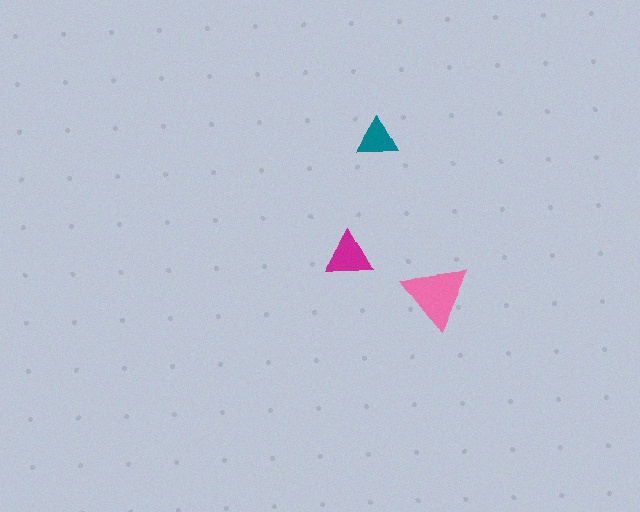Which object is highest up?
The teal triangle is topmost.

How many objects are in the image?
There are 3 objects in the image.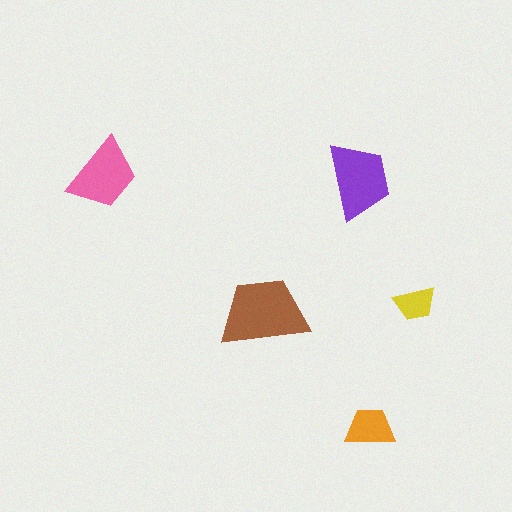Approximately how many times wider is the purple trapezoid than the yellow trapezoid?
About 2 times wider.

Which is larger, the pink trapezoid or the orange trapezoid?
The pink one.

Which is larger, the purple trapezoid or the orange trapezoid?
The purple one.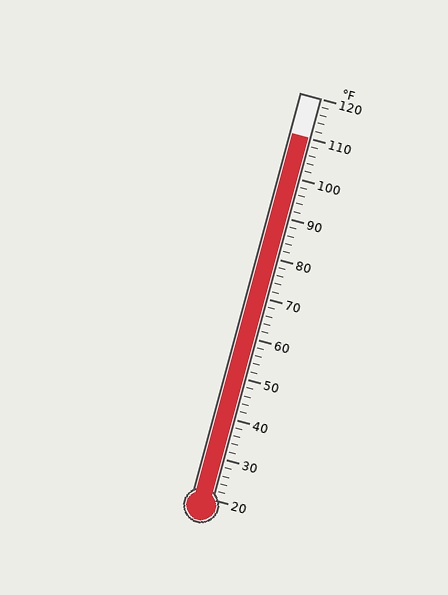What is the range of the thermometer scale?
The thermometer scale ranges from 20°F to 120°F.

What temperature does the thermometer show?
The thermometer shows approximately 110°F.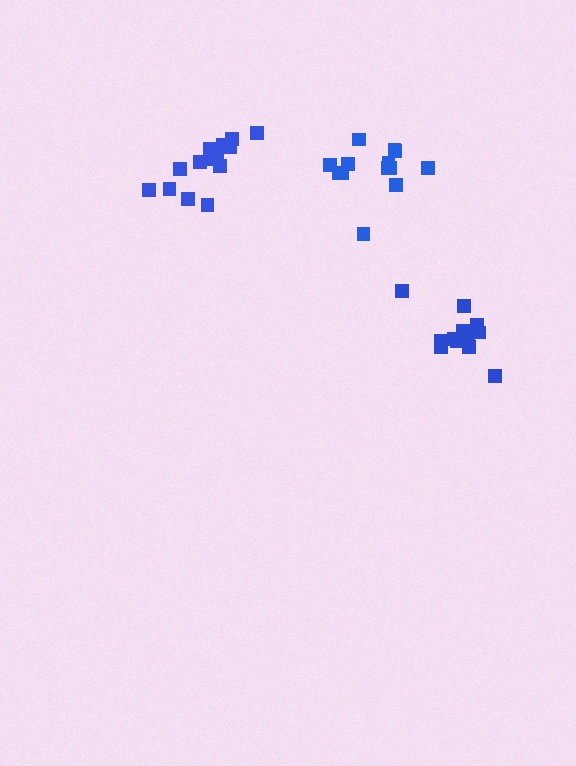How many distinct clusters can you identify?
There are 3 distinct clusters.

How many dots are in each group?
Group 1: 13 dots, Group 2: 15 dots, Group 3: 13 dots (41 total).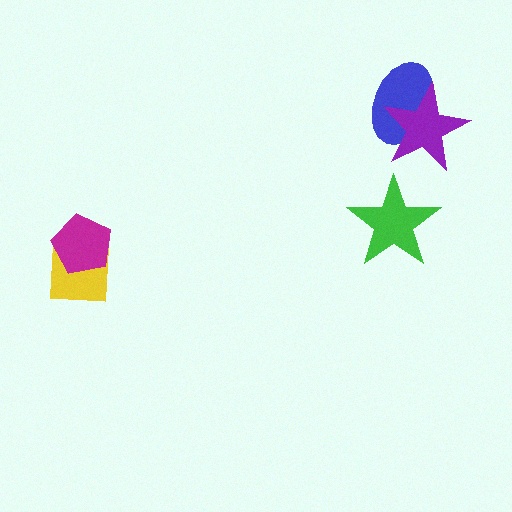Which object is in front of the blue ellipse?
The purple star is in front of the blue ellipse.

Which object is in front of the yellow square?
The magenta pentagon is in front of the yellow square.